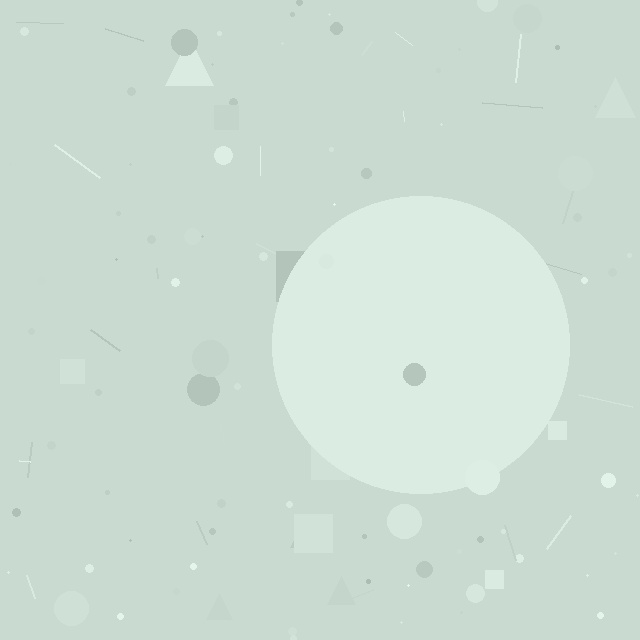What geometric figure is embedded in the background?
A circle is embedded in the background.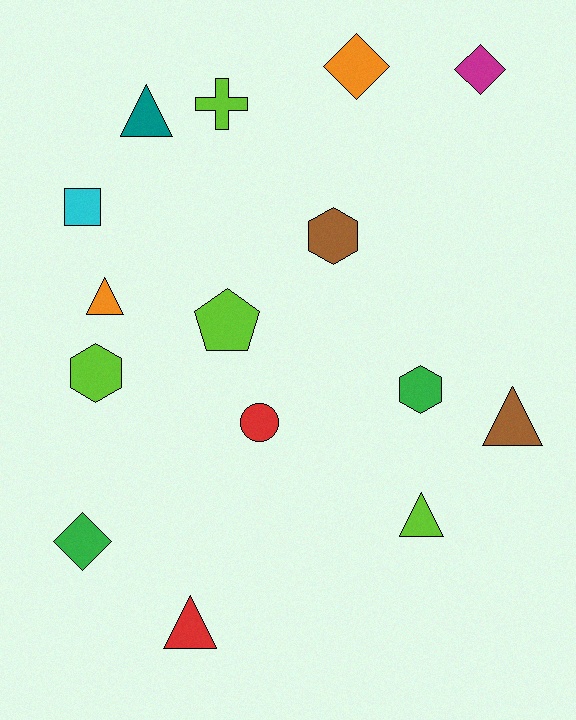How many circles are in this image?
There is 1 circle.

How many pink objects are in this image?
There are no pink objects.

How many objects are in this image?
There are 15 objects.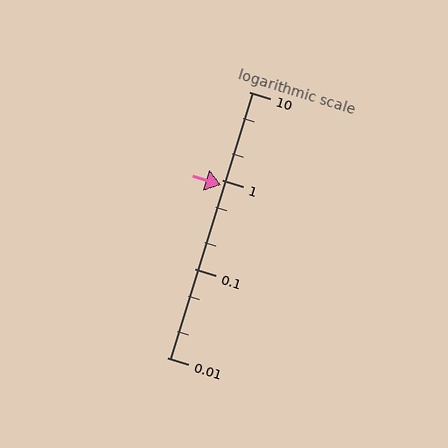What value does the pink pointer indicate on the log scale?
The pointer indicates approximately 0.89.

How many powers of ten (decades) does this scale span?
The scale spans 3 decades, from 0.01 to 10.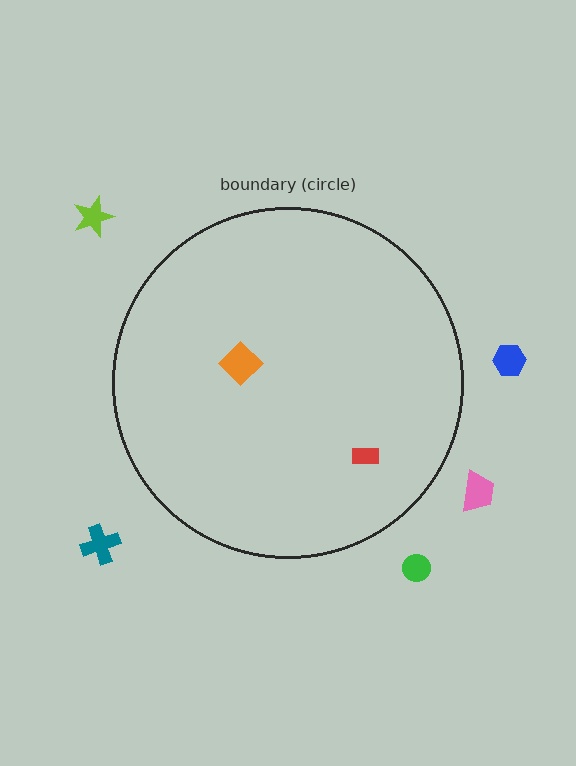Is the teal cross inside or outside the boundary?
Outside.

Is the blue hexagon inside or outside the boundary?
Outside.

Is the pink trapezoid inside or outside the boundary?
Outside.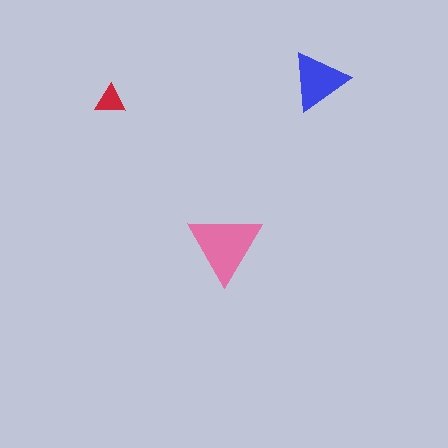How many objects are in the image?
There are 3 objects in the image.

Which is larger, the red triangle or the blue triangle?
The blue one.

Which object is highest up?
The blue triangle is topmost.